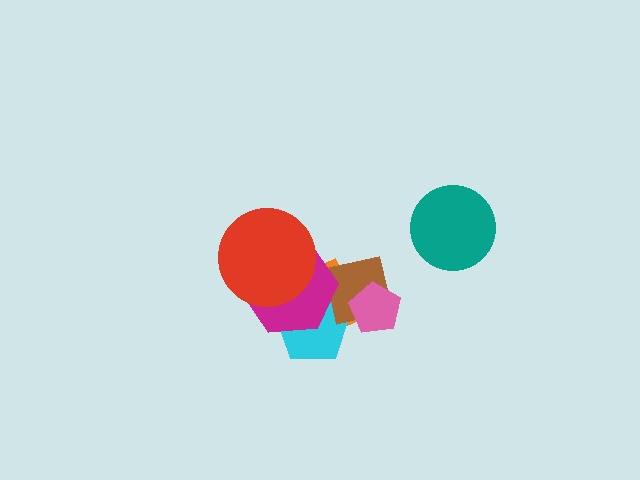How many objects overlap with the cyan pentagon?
3 objects overlap with the cyan pentagon.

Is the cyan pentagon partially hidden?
Yes, it is partially covered by another shape.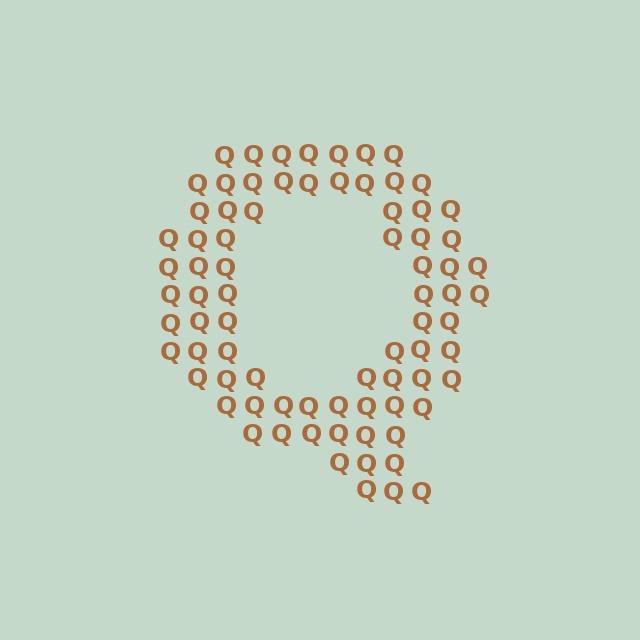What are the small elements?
The small elements are letter Q's.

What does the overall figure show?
The overall figure shows the letter Q.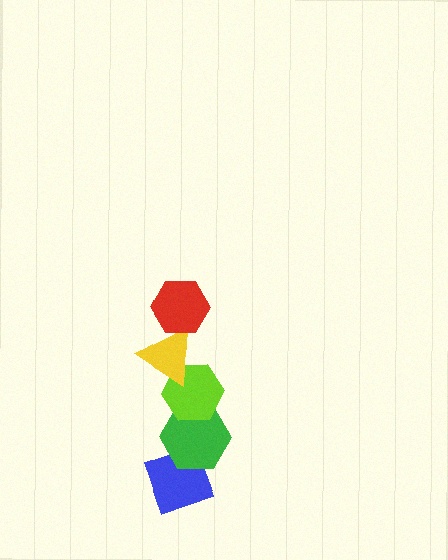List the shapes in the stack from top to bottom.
From top to bottom: the red hexagon, the yellow triangle, the lime hexagon, the green hexagon, the blue diamond.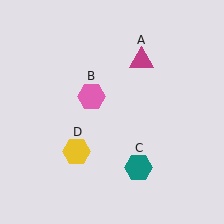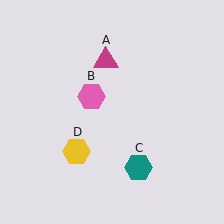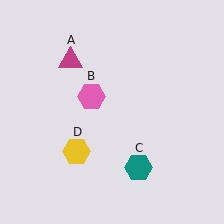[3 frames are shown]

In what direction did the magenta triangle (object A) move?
The magenta triangle (object A) moved left.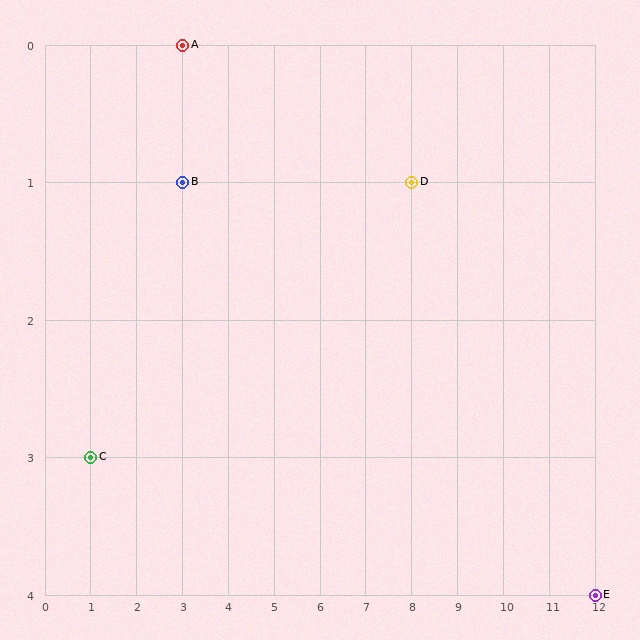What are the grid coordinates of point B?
Point B is at grid coordinates (3, 1).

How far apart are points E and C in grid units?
Points E and C are 11 columns and 1 row apart (about 11.0 grid units diagonally).